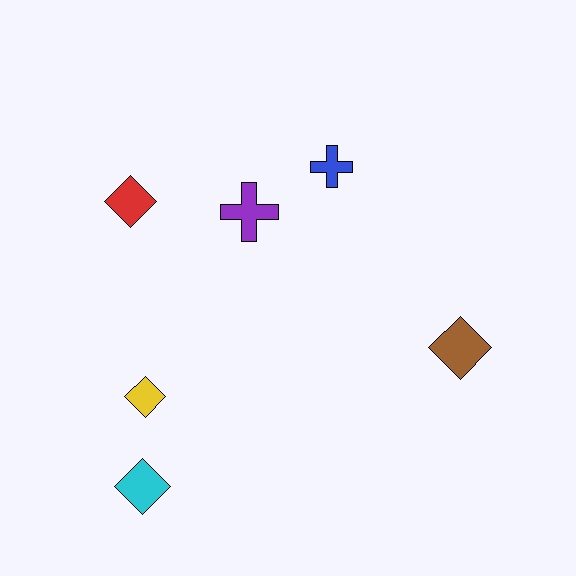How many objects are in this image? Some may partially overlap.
There are 6 objects.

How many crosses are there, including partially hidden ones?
There are 2 crosses.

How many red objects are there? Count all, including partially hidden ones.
There is 1 red object.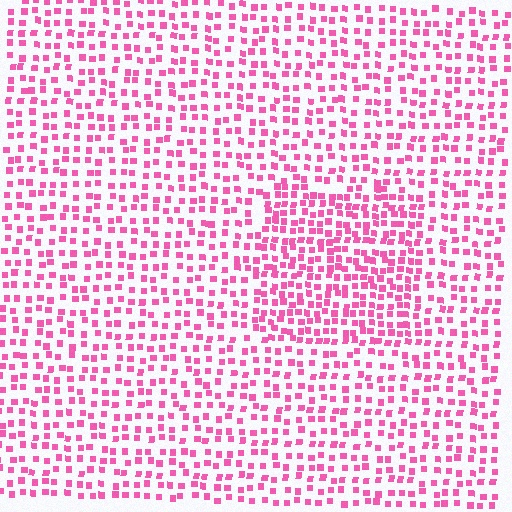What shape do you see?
I see a rectangle.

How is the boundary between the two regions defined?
The boundary is defined by a change in element density (approximately 1.6x ratio). All elements are the same color, size, and shape.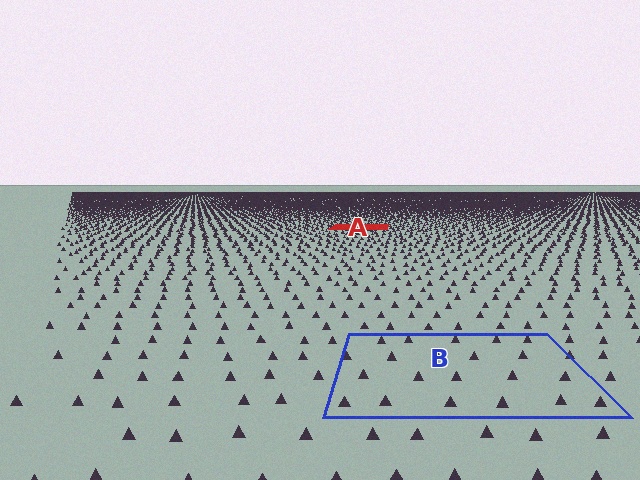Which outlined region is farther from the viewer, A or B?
Region A is farther from the viewer — the texture elements inside it appear smaller and more densely packed.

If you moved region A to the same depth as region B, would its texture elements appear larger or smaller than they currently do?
They would appear larger. At a closer depth, the same texture elements are projected at a bigger on-screen size.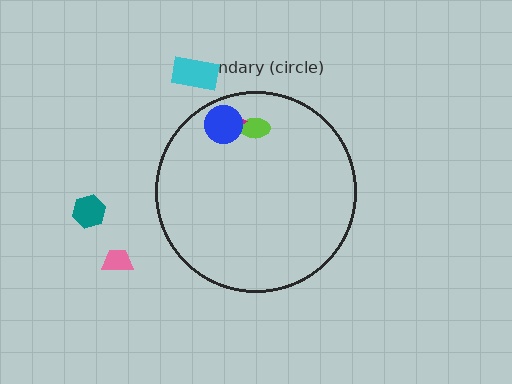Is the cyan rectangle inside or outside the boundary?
Outside.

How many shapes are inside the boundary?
3 inside, 3 outside.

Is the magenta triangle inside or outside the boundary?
Inside.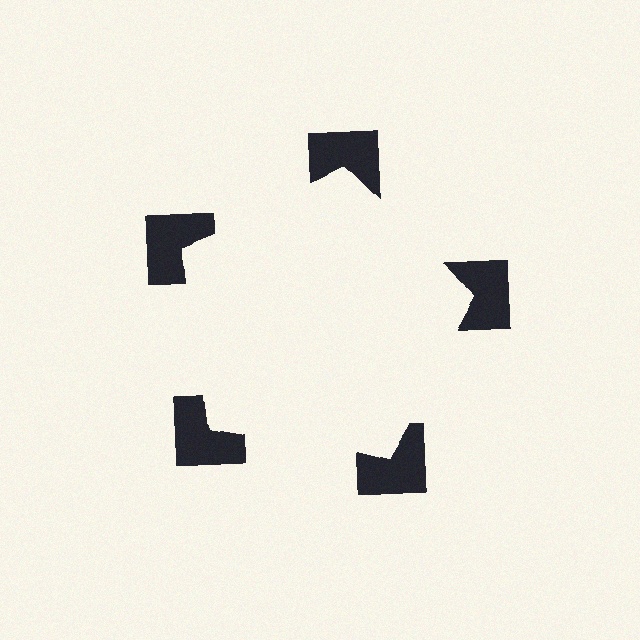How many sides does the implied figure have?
5 sides.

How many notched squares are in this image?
There are 5 — one at each vertex of the illusory pentagon.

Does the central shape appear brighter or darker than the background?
It typically appears slightly brighter than the background, even though no actual brightness change is drawn.